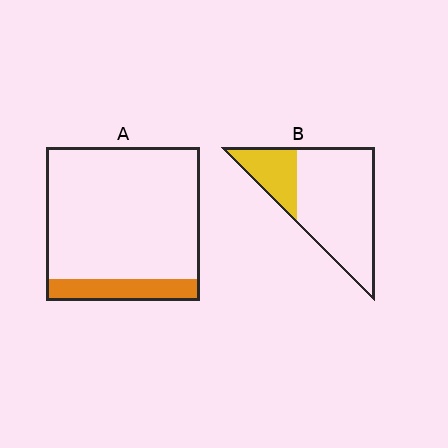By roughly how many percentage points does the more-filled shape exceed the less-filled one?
By roughly 10 percentage points (B over A).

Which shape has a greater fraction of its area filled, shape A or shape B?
Shape B.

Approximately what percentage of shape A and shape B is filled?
A is approximately 15% and B is approximately 25%.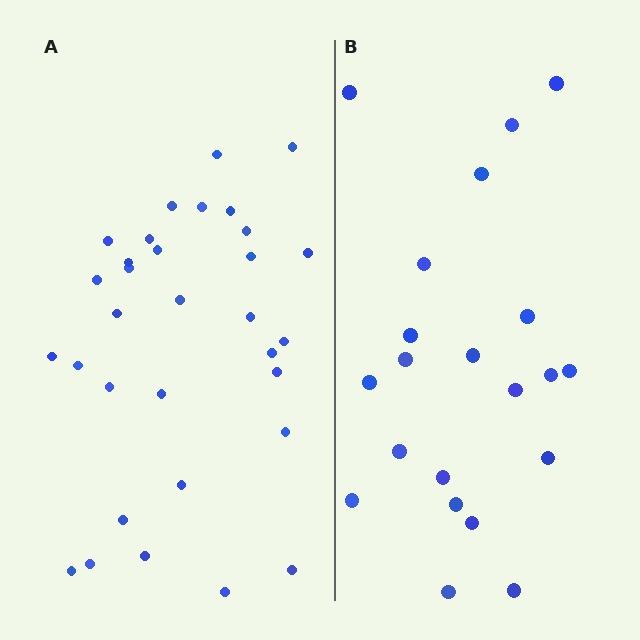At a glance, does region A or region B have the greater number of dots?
Region A (the left region) has more dots.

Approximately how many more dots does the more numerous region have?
Region A has roughly 12 or so more dots than region B.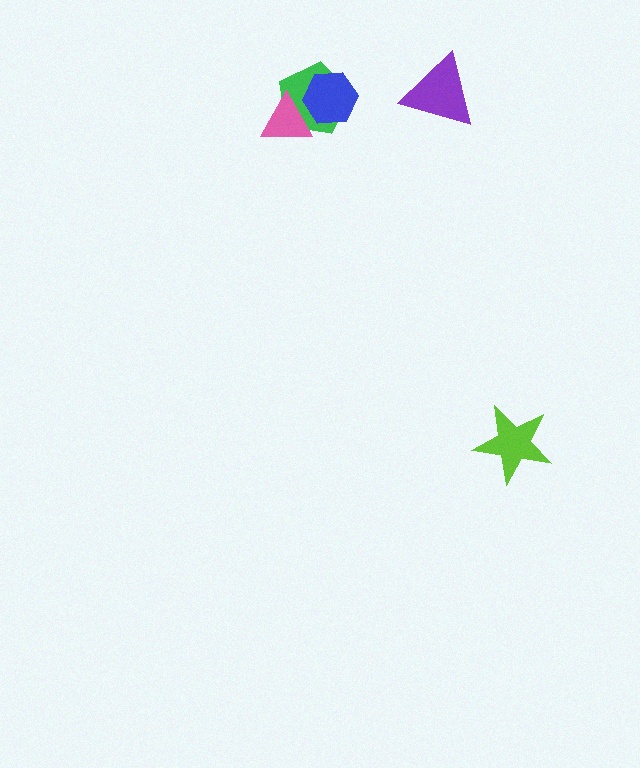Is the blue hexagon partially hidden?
Yes, it is partially covered by another shape.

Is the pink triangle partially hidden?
No, no other shape covers it.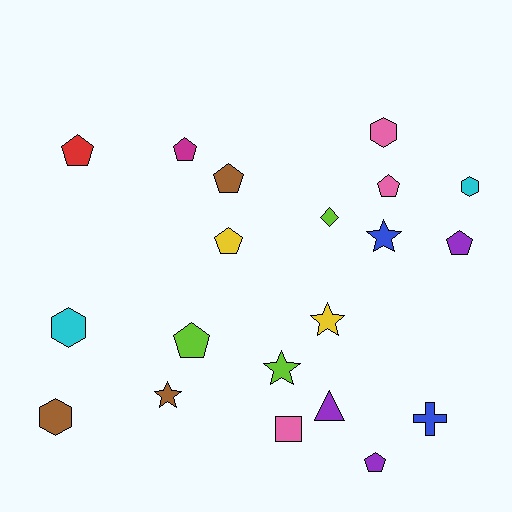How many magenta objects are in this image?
There is 1 magenta object.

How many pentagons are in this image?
There are 8 pentagons.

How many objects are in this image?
There are 20 objects.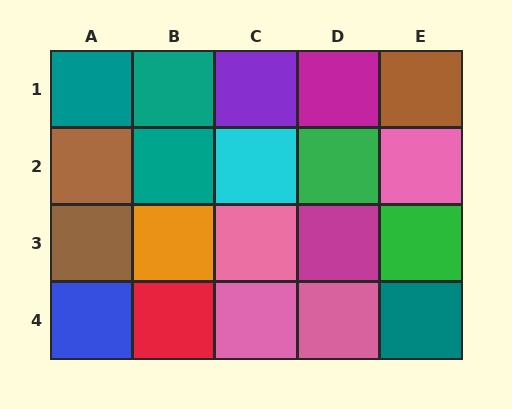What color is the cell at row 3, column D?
Magenta.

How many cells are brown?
3 cells are brown.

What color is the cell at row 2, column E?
Pink.